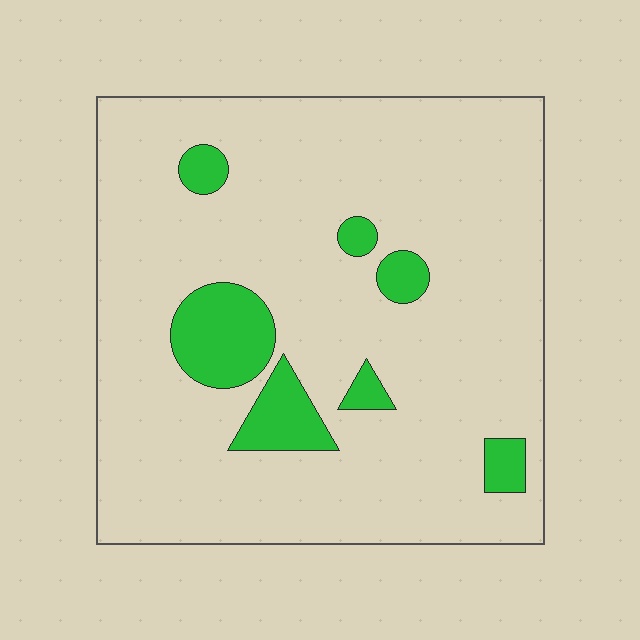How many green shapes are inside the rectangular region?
7.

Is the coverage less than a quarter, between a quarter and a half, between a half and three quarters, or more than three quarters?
Less than a quarter.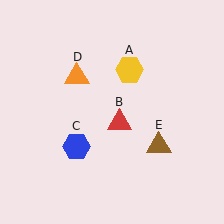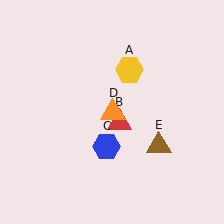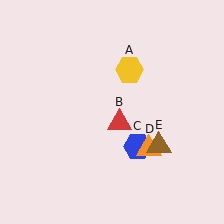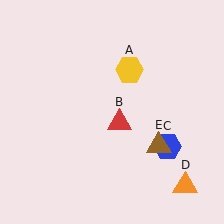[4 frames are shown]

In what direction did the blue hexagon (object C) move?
The blue hexagon (object C) moved right.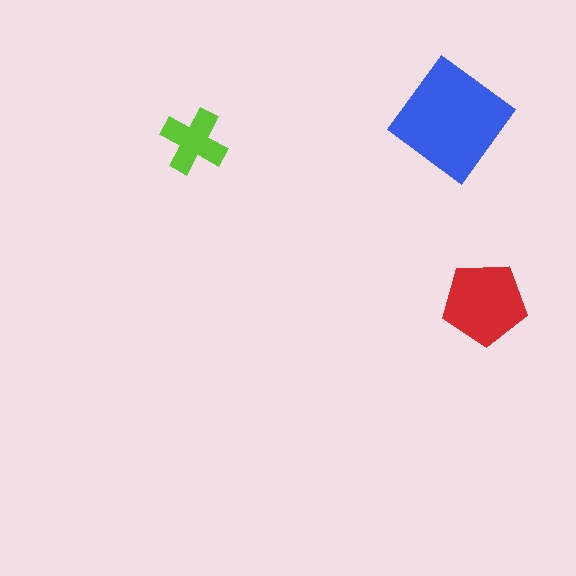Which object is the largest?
The blue diamond.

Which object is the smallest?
The lime cross.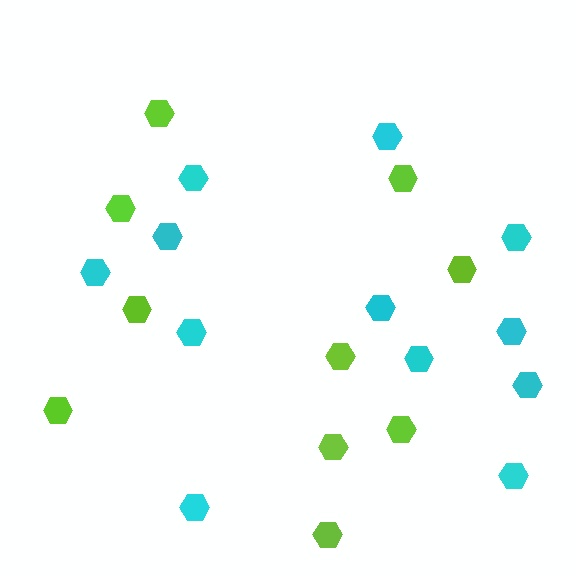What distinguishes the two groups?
There are 2 groups: one group of cyan hexagons (12) and one group of lime hexagons (10).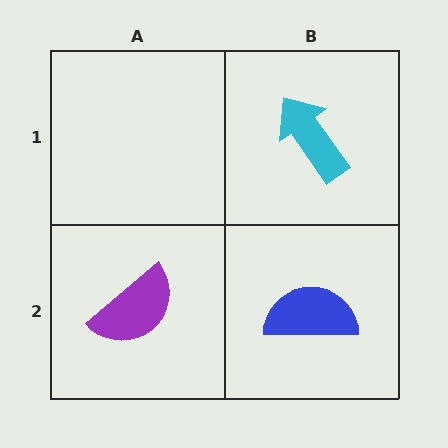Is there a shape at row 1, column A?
No, that cell is empty.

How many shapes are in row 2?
2 shapes.